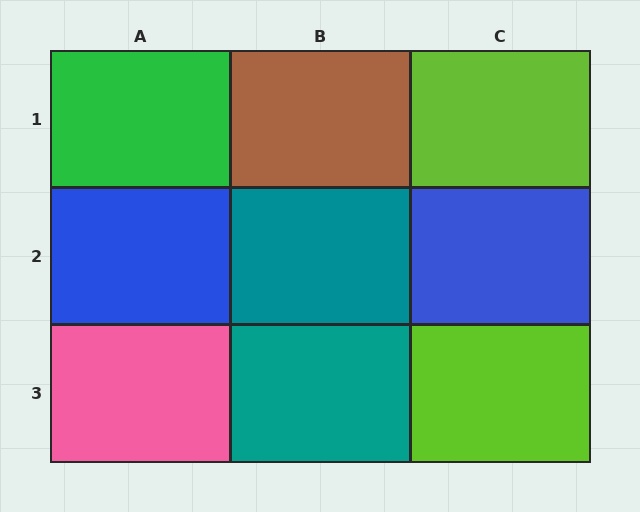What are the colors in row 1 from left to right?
Green, brown, lime.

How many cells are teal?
2 cells are teal.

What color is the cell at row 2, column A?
Blue.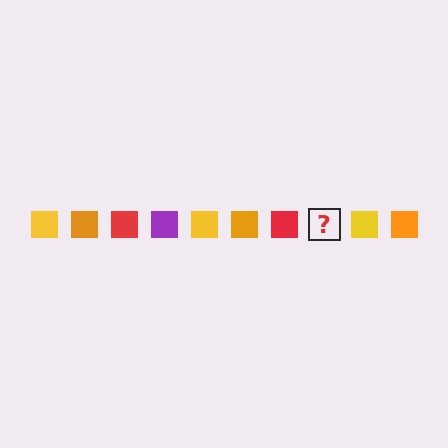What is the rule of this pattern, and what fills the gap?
The rule is that the pattern cycles through yellow, orange, red, purple squares. The gap should be filled with a purple square.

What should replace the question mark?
The question mark should be replaced with a purple square.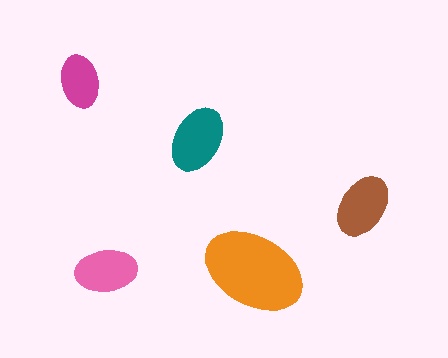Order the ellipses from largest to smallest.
the orange one, the teal one, the brown one, the pink one, the magenta one.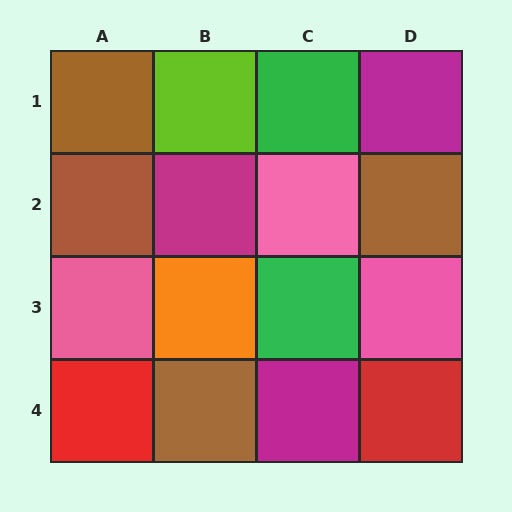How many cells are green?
2 cells are green.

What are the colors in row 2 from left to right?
Brown, magenta, pink, brown.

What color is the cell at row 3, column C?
Green.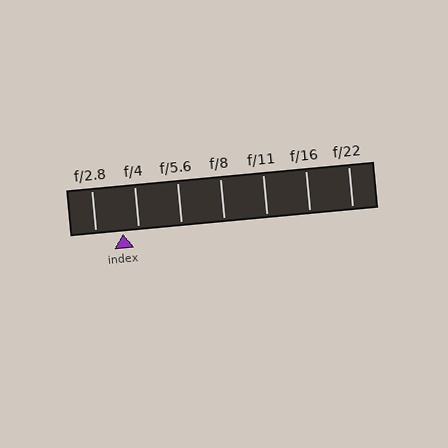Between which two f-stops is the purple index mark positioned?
The index mark is between f/2.8 and f/4.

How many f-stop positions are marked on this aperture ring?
There are 7 f-stop positions marked.